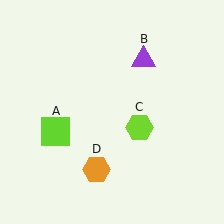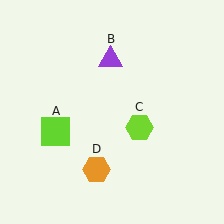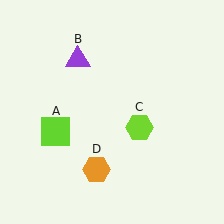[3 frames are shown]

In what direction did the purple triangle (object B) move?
The purple triangle (object B) moved left.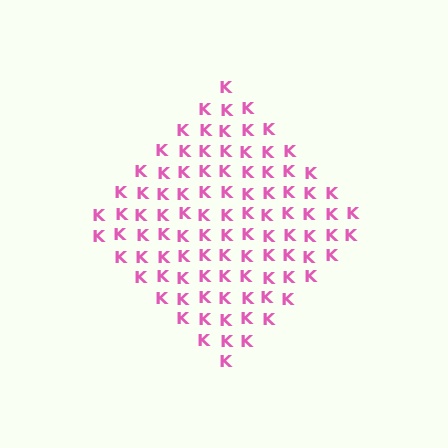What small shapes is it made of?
It is made of small letter K's.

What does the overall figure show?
The overall figure shows a diamond.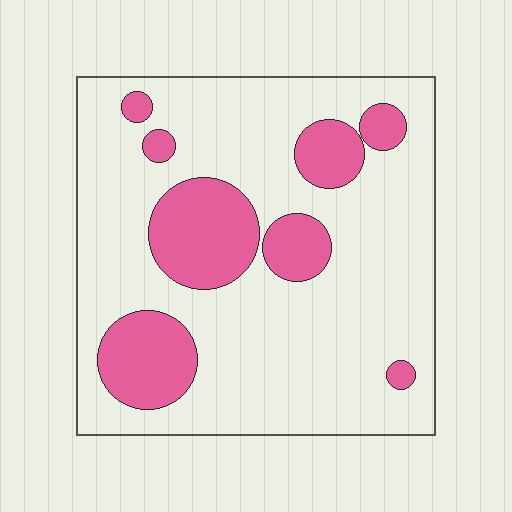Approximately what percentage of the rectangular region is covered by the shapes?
Approximately 25%.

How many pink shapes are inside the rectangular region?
8.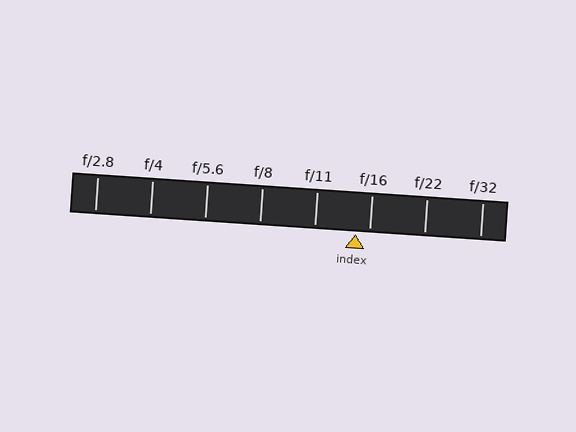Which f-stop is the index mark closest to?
The index mark is closest to f/16.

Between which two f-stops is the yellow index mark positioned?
The index mark is between f/11 and f/16.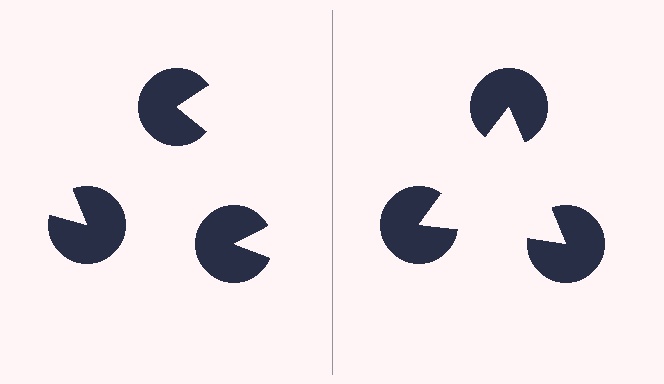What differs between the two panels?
The pac-man discs are positioned identically on both sides; only the wedge orientations differ. On the right they align to a triangle; on the left they are misaligned.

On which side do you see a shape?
An illusory triangle appears on the right side. On the left side the wedge cuts are rotated, so no coherent shape forms.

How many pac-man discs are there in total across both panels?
6 — 3 on each side.